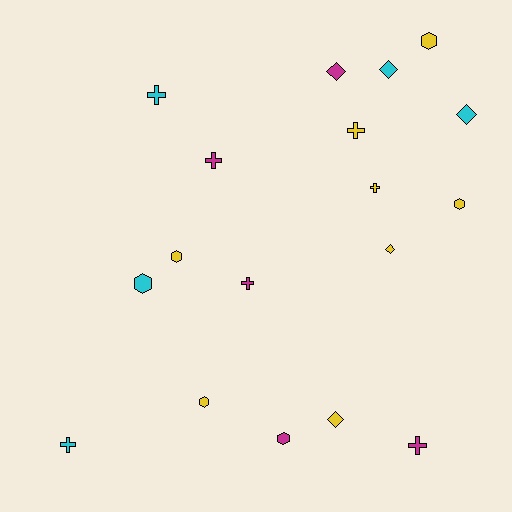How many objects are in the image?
There are 18 objects.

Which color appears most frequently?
Yellow, with 8 objects.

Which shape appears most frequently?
Cross, with 7 objects.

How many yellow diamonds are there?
There are 2 yellow diamonds.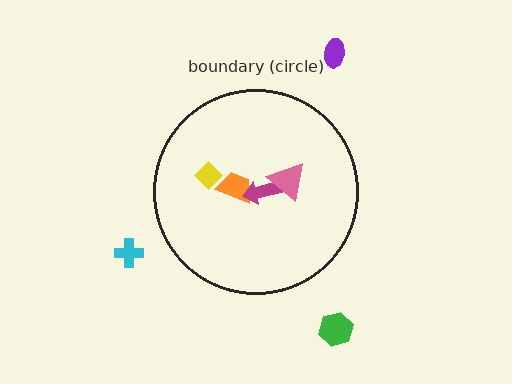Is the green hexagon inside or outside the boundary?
Outside.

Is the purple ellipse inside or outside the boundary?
Outside.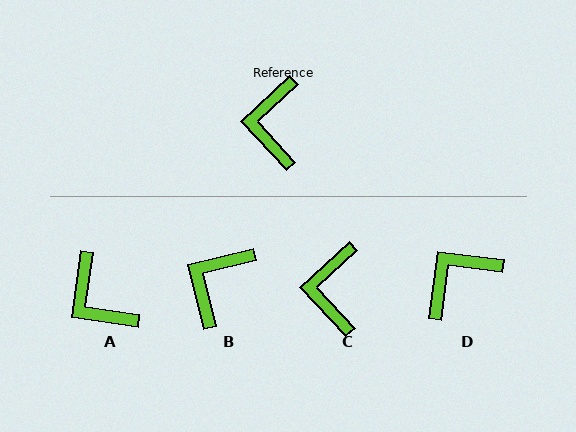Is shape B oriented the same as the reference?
No, it is off by about 29 degrees.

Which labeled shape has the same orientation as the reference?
C.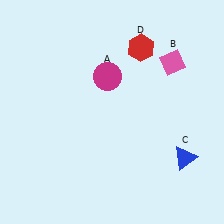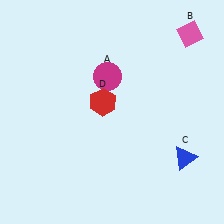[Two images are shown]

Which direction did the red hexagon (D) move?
The red hexagon (D) moved down.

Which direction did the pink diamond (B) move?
The pink diamond (B) moved up.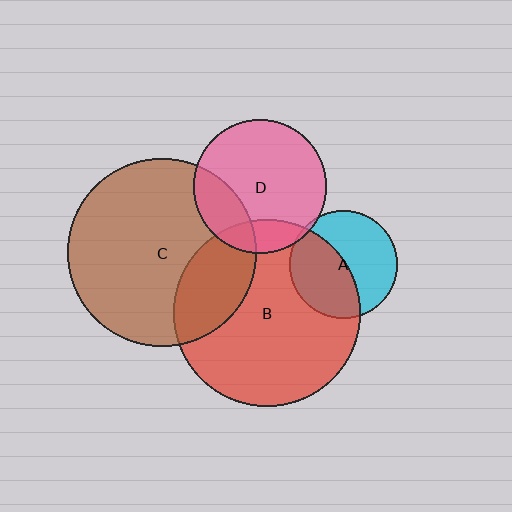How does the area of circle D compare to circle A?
Approximately 1.5 times.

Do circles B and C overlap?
Yes.